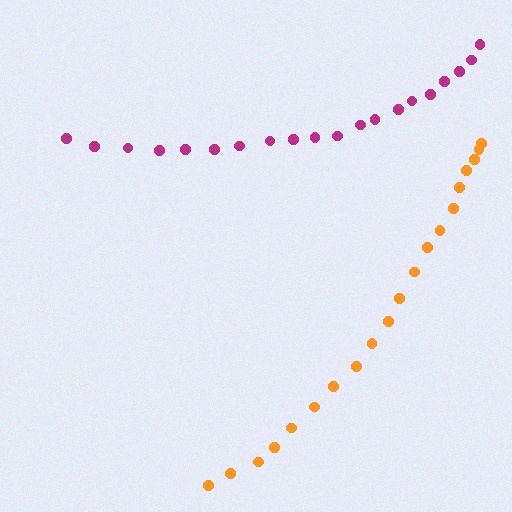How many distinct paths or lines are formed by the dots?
There are 2 distinct paths.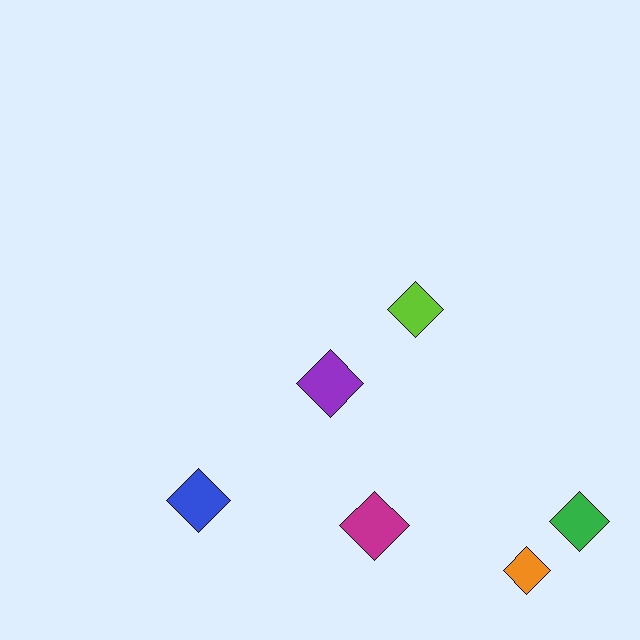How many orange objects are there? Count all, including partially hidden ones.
There is 1 orange object.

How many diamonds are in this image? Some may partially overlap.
There are 6 diamonds.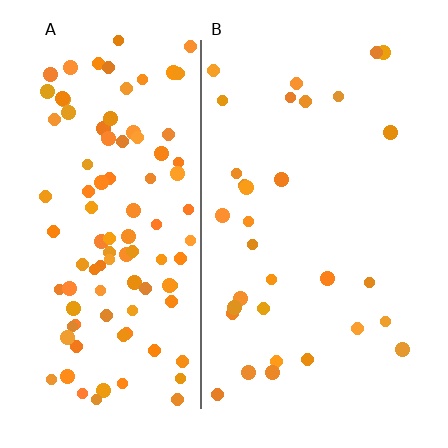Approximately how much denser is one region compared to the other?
Approximately 3.2× — region A over region B.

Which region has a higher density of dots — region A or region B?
A (the left).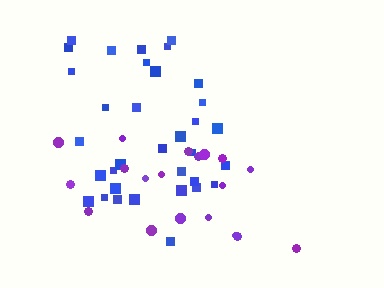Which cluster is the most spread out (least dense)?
Purple.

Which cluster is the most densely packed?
Blue.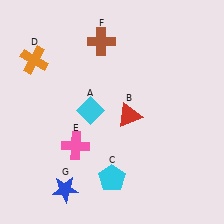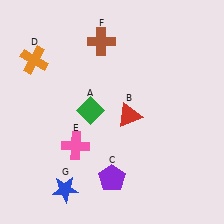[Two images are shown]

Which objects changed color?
A changed from cyan to green. C changed from cyan to purple.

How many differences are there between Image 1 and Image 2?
There are 2 differences between the two images.